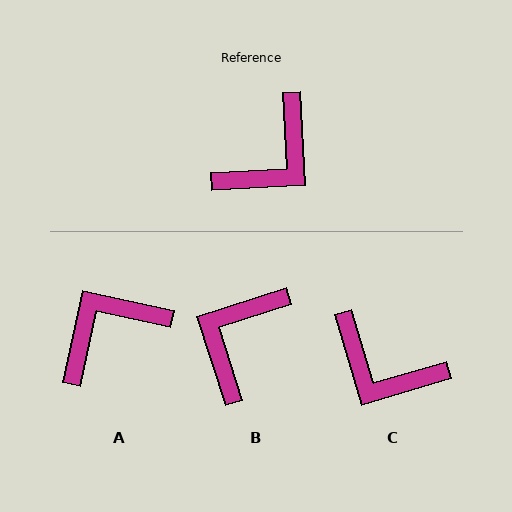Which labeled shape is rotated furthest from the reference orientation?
B, about 165 degrees away.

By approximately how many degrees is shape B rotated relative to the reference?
Approximately 165 degrees clockwise.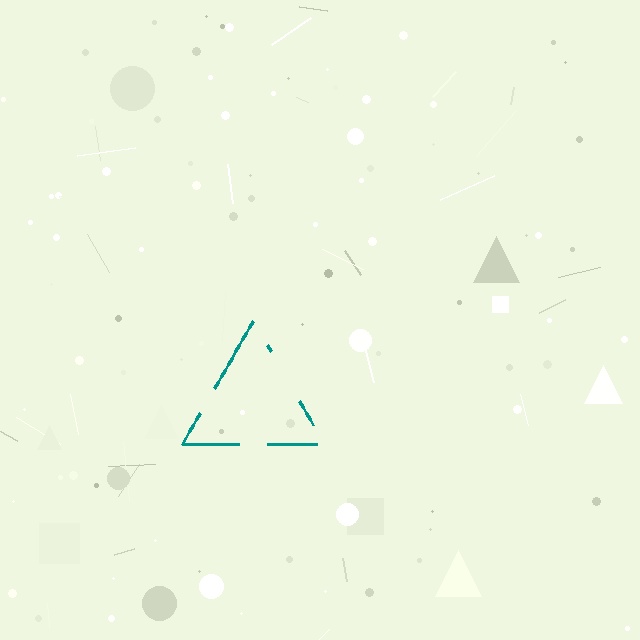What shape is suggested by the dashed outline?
The dashed outline suggests a triangle.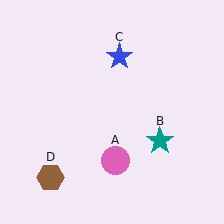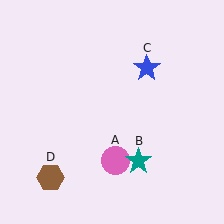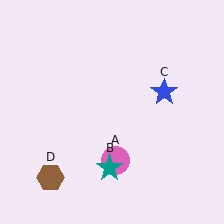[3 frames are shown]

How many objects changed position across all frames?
2 objects changed position: teal star (object B), blue star (object C).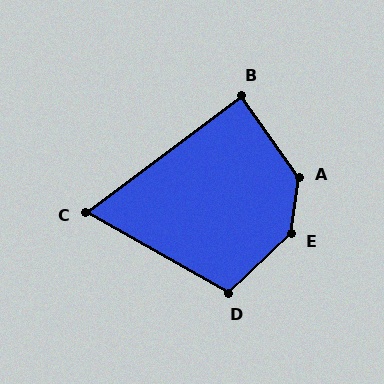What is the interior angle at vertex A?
Approximately 137 degrees (obtuse).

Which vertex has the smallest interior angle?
C, at approximately 67 degrees.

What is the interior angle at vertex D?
Approximately 107 degrees (obtuse).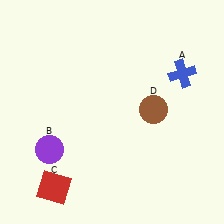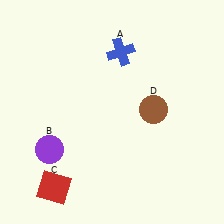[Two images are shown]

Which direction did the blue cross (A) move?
The blue cross (A) moved left.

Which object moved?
The blue cross (A) moved left.